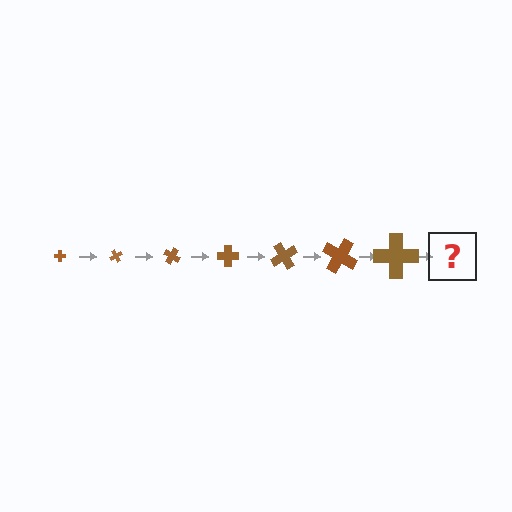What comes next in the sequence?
The next element should be a cross, larger than the previous one and rotated 420 degrees from the start.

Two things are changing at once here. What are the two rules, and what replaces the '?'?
The two rules are that the cross grows larger each step and it rotates 60 degrees each step. The '?' should be a cross, larger than the previous one and rotated 420 degrees from the start.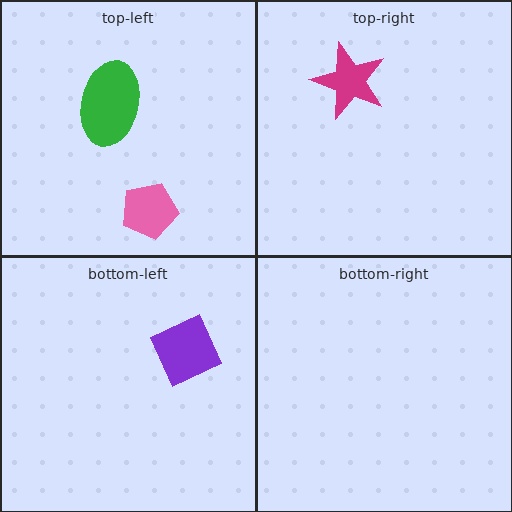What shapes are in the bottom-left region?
The purple square.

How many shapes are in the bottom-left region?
1.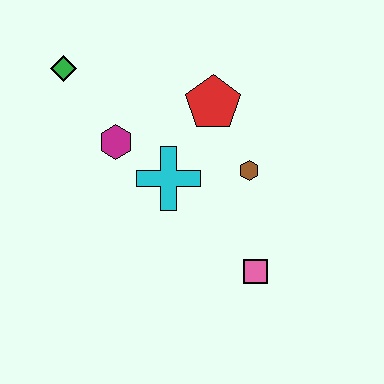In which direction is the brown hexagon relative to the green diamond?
The brown hexagon is to the right of the green diamond.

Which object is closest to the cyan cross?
The magenta hexagon is closest to the cyan cross.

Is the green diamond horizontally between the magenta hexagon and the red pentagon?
No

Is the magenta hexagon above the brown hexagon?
Yes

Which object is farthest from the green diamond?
The pink square is farthest from the green diamond.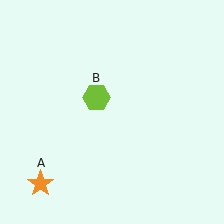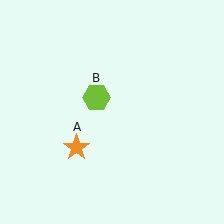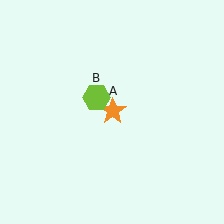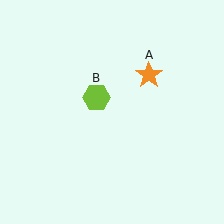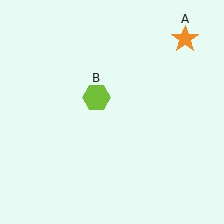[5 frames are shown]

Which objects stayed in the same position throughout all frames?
Lime hexagon (object B) remained stationary.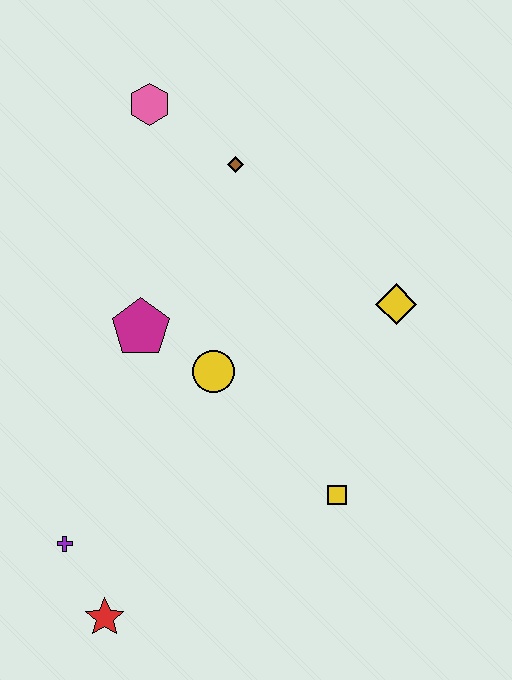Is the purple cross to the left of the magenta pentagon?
Yes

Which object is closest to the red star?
The purple cross is closest to the red star.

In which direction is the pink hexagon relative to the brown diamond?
The pink hexagon is to the left of the brown diamond.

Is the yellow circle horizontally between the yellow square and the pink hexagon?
Yes